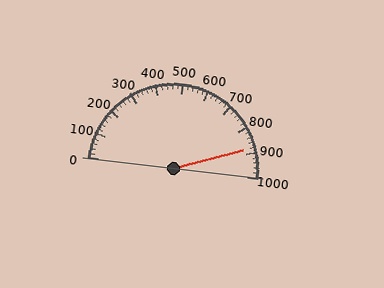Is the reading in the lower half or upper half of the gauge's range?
The reading is in the upper half of the range (0 to 1000).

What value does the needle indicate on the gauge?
The needle indicates approximately 880.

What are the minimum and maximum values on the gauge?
The gauge ranges from 0 to 1000.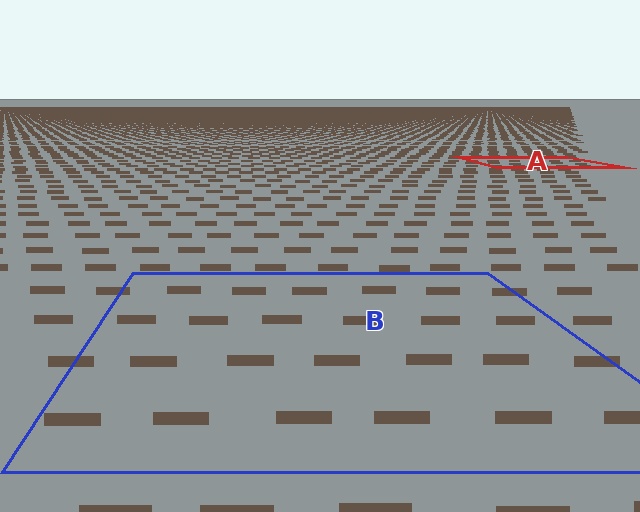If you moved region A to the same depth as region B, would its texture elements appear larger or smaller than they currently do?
They would appear larger. At a closer depth, the same texture elements are projected at a bigger on-screen size.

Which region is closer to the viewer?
Region B is closer. The texture elements there are larger and more spread out.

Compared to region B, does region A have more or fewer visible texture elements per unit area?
Region A has more texture elements per unit area — they are packed more densely because it is farther away.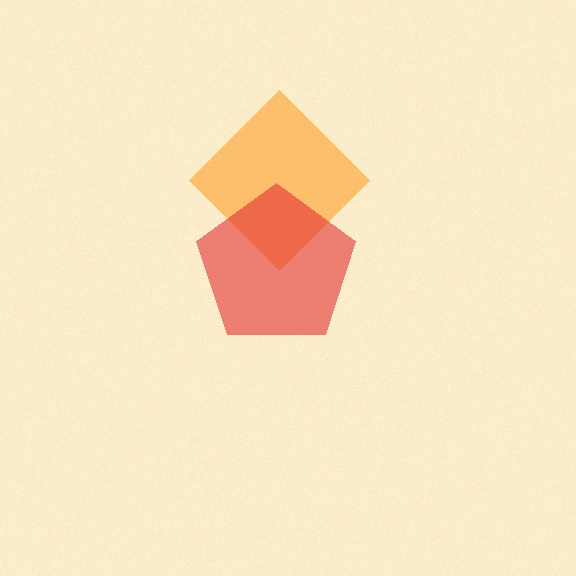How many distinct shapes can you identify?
There are 2 distinct shapes: an orange diamond, a red pentagon.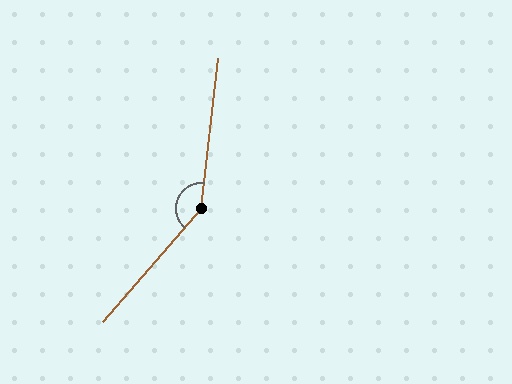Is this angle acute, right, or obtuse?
It is obtuse.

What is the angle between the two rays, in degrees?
Approximately 146 degrees.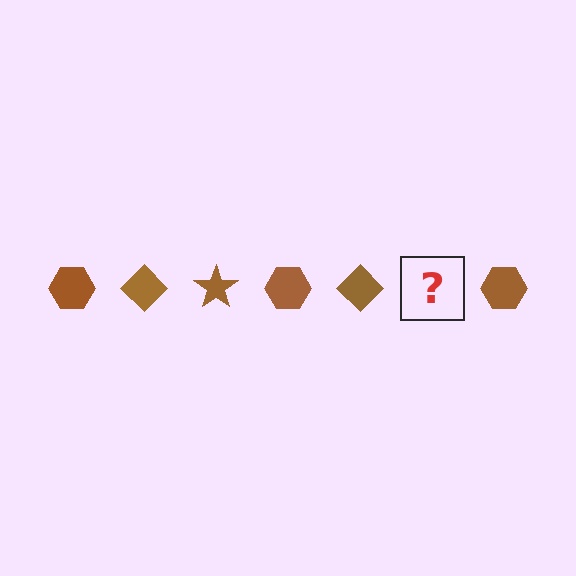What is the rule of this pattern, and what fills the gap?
The rule is that the pattern cycles through hexagon, diamond, star shapes in brown. The gap should be filled with a brown star.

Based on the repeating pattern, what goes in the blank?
The blank should be a brown star.